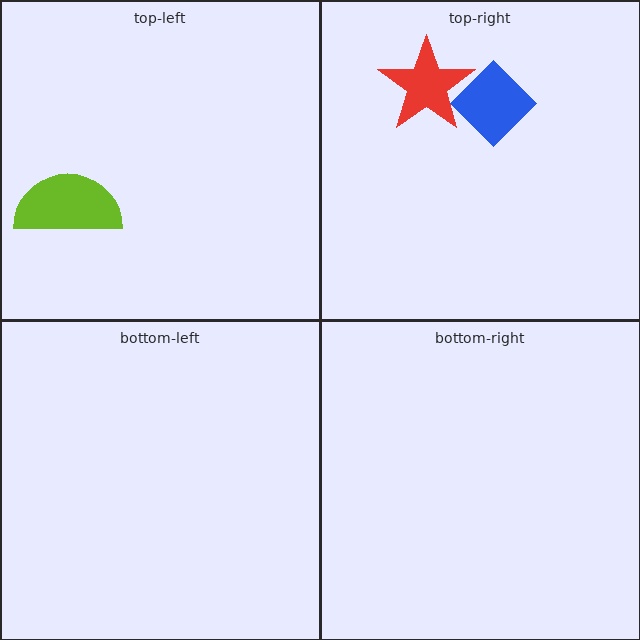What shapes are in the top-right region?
The red star, the blue diamond.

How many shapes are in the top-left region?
1.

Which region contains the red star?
The top-right region.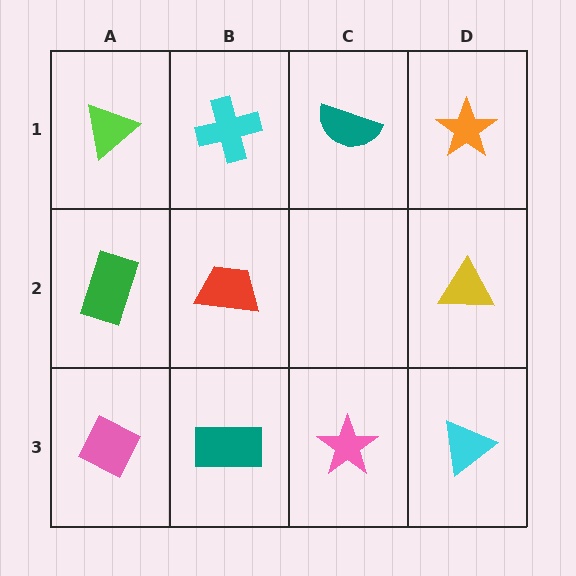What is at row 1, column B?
A cyan cross.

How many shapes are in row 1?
4 shapes.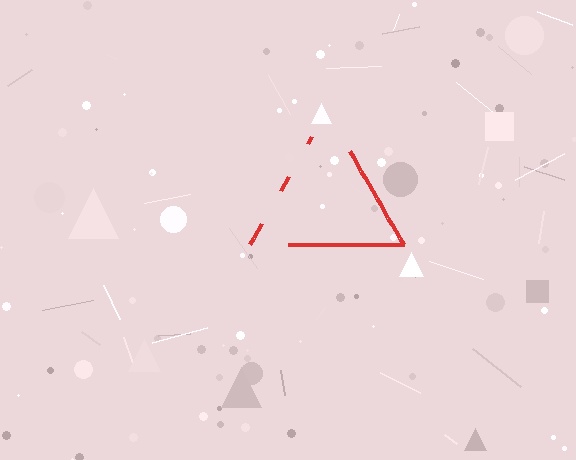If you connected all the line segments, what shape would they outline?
They would outline a triangle.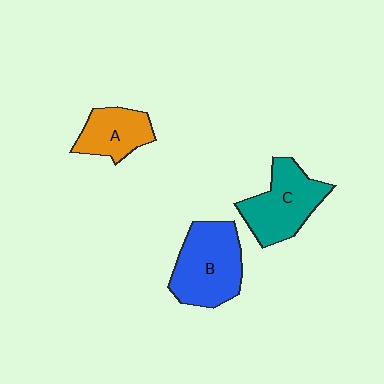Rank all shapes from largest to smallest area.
From largest to smallest: B (blue), C (teal), A (orange).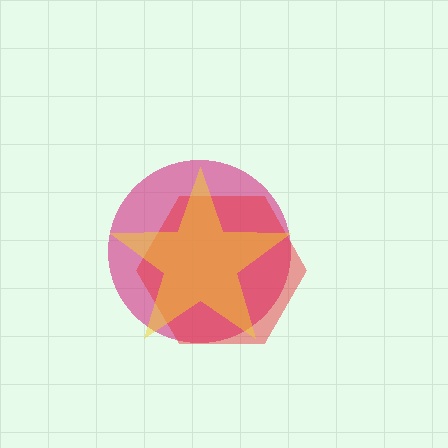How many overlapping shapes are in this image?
There are 3 overlapping shapes in the image.